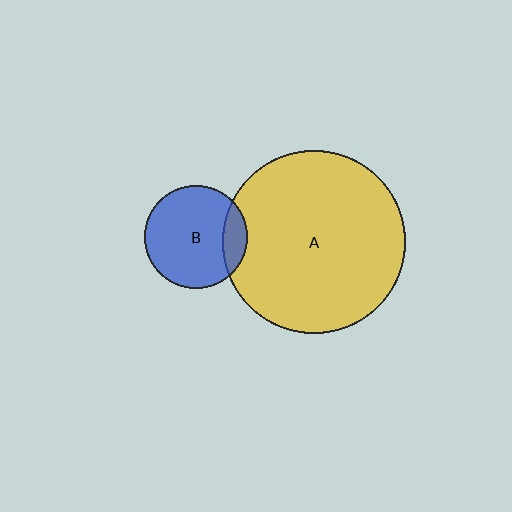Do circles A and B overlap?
Yes.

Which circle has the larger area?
Circle A (yellow).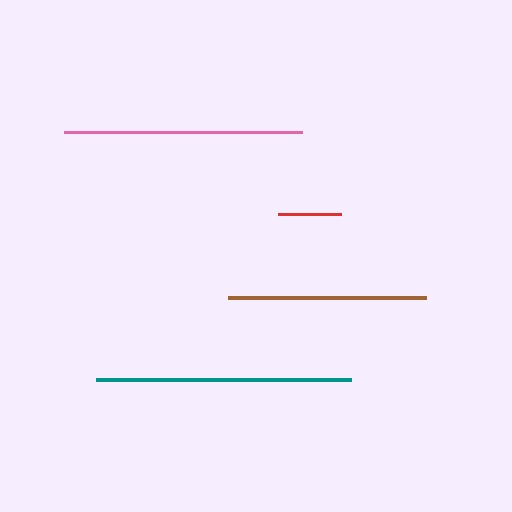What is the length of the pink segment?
The pink segment is approximately 239 pixels long.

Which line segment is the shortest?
The red line is the shortest at approximately 63 pixels.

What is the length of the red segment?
The red segment is approximately 63 pixels long.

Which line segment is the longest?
The teal line is the longest at approximately 255 pixels.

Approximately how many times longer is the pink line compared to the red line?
The pink line is approximately 3.8 times the length of the red line.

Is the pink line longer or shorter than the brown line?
The pink line is longer than the brown line.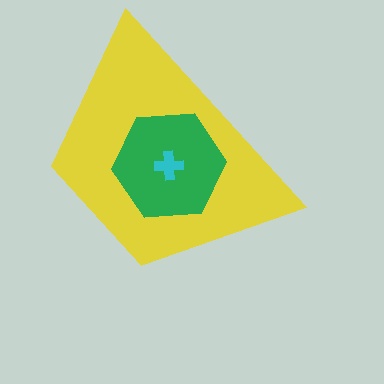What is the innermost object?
The cyan cross.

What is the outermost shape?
The yellow trapezoid.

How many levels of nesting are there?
3.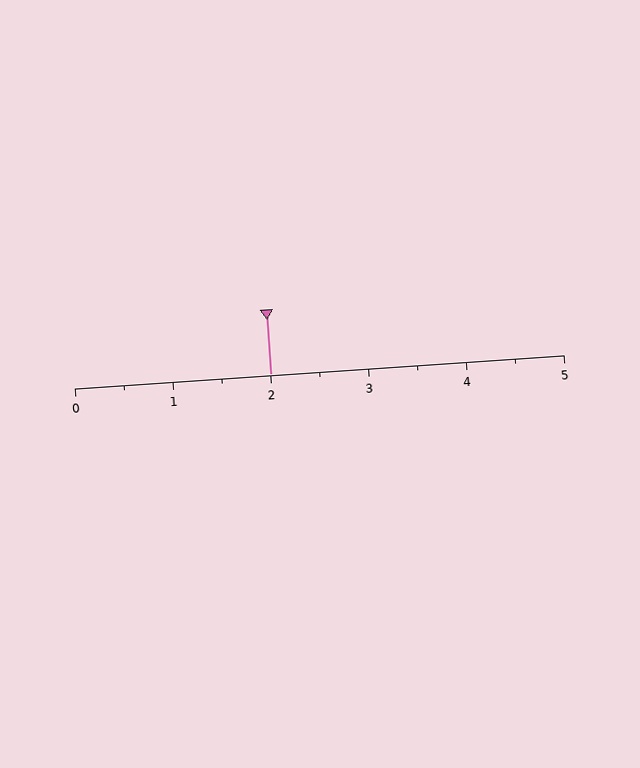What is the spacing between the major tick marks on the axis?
The major ticks are spaced 1 apart.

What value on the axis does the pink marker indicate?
The marker indicates approximately 2.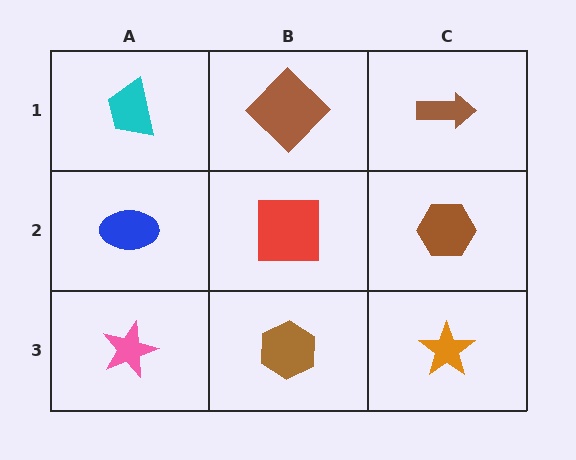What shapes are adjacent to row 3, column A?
A blue ellipse (row 2, column A), a brown hexagon (row 3, column B).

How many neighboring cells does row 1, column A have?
2.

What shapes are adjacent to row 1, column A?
A blue ellipse (row 2, column A), a brown diamond (row 1, column B).